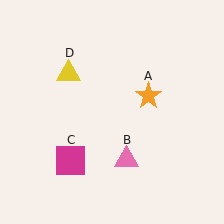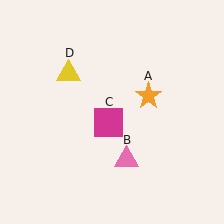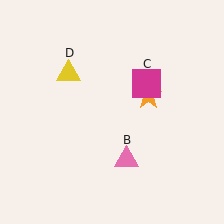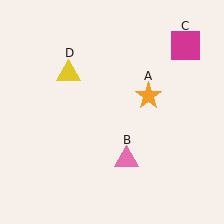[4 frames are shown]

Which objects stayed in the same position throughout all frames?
Orange star (object A) and pink triangle (object B) and yellow triangle (object D) remained stationary.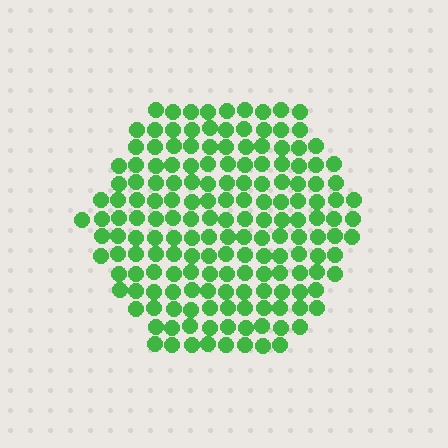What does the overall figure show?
The overall figure shows a hexagon.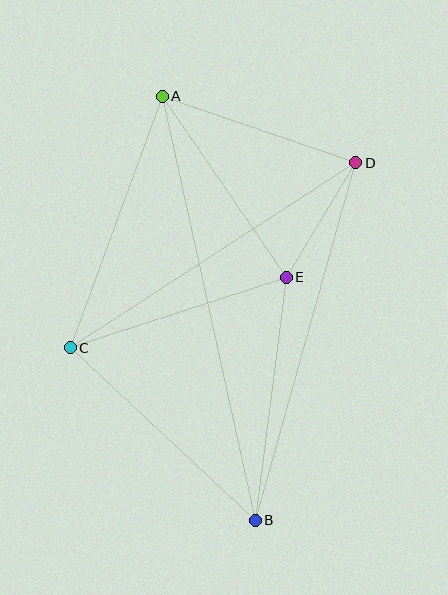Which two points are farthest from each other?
Points A and B are farthest from each other.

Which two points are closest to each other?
Points D and E are closest to each other.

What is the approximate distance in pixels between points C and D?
The distance between C and D is approximately 340 pixels.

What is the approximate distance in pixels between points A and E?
The distance between A and E is approximately 219 pixels.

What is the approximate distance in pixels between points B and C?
The distance between B and C is approximately 253 pixels.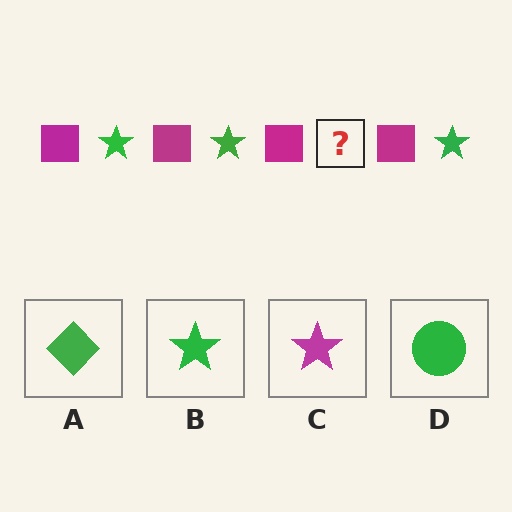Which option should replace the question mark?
Option B.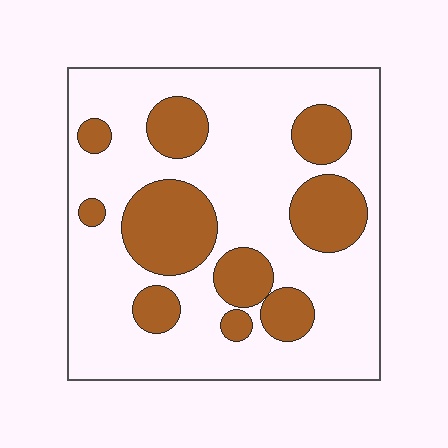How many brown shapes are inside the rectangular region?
10.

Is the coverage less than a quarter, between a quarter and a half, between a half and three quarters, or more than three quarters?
Between a quarter and a half.